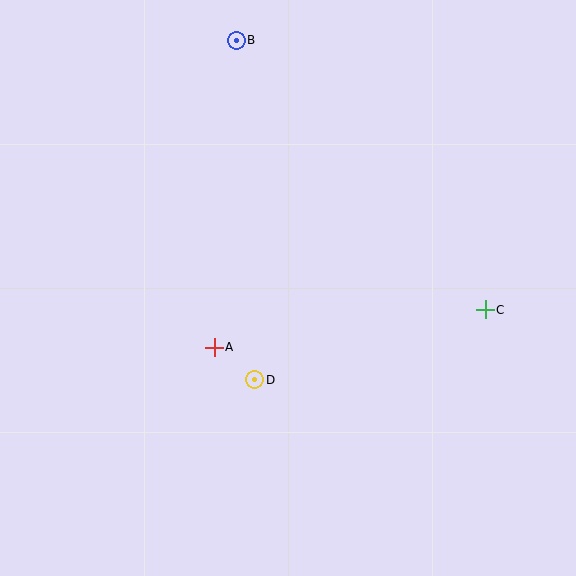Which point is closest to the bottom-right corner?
Point C is closest to the bottom-right corner.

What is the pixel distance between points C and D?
The distance between C and D is 241 pixels.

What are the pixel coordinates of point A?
Point A is at (214, 347).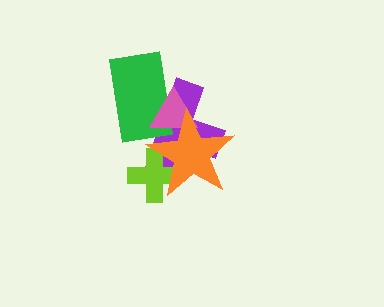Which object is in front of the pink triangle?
The orange star is in front of the pink triangle.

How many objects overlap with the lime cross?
2 objects overlap with the lime cross.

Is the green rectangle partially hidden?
Yes, it is partially covered by another shape.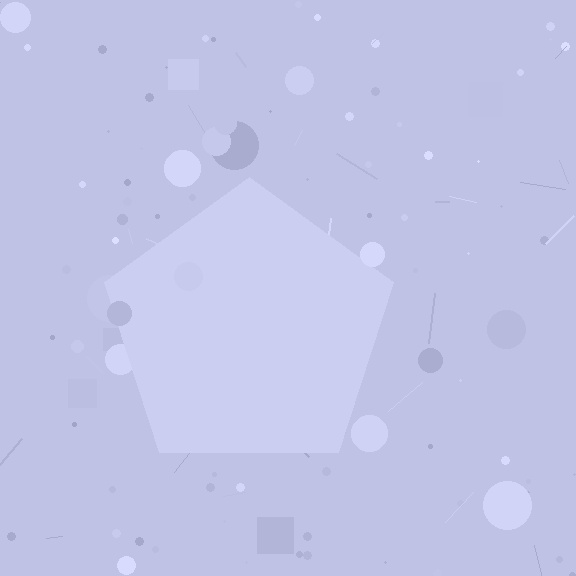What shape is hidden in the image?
A pentagon is hidden in the image.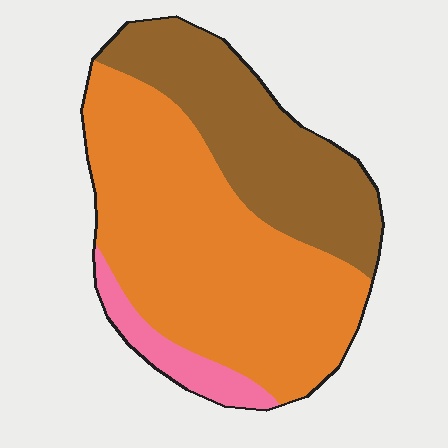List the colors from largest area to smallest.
From largest to smallest: orange, brown, pink.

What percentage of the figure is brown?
Brown takes up about one third (1/3) of the figure.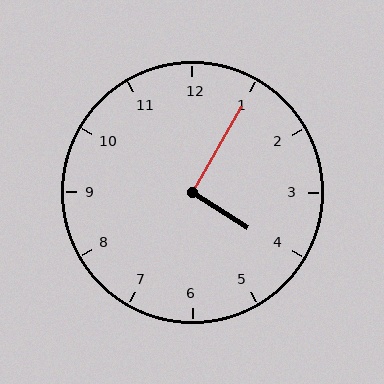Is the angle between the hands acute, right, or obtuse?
It is right.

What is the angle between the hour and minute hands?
Approximately 92 degrees.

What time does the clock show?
4:05.